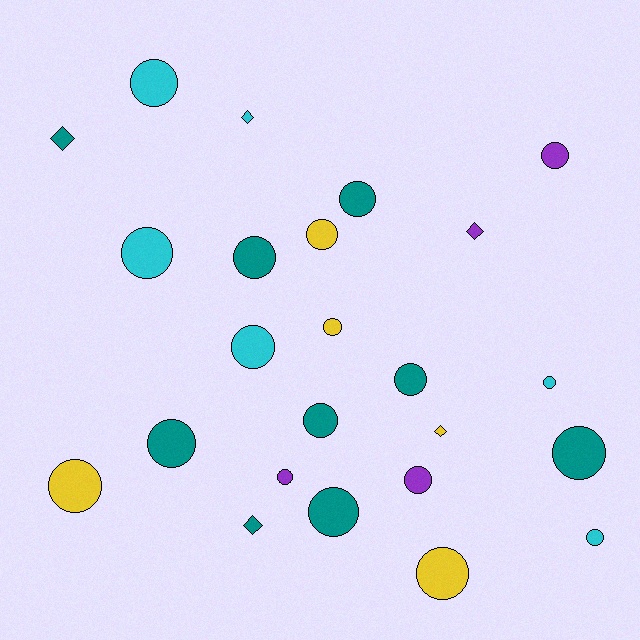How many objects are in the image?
There are 24 objects.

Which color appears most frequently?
Teal, with 9 objects.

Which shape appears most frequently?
Circle, with 19 objects.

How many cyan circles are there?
There are 5 cyan circles.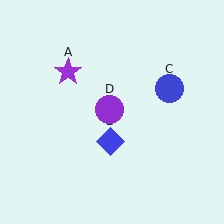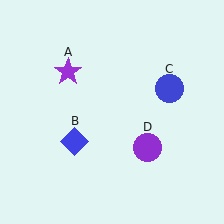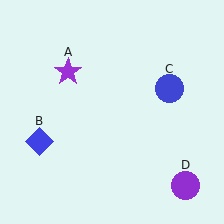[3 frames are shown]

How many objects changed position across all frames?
2 objects changed position: blue diamond (object B), purple circle (object D).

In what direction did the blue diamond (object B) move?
The blue diamond (object B) moved left.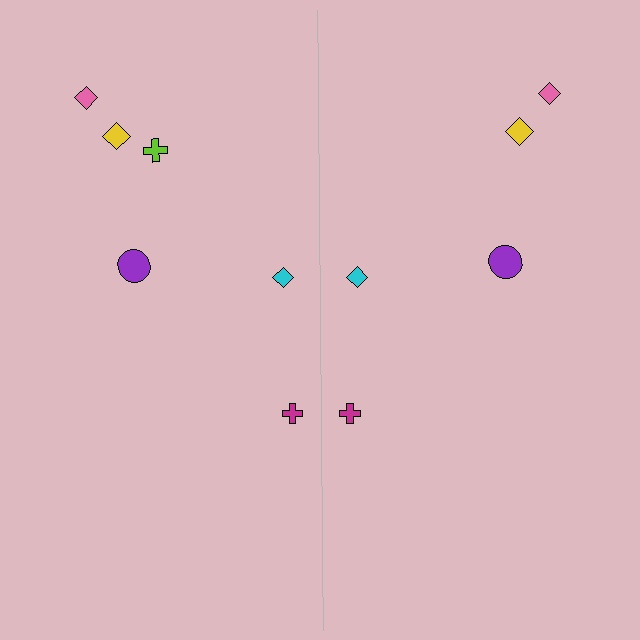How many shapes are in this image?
There are 11 shapes in this image.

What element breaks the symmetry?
A lime cross is missing from the right side.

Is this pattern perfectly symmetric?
No, the pattern is not perfectly symmetric. A lime cross is missing from the right side.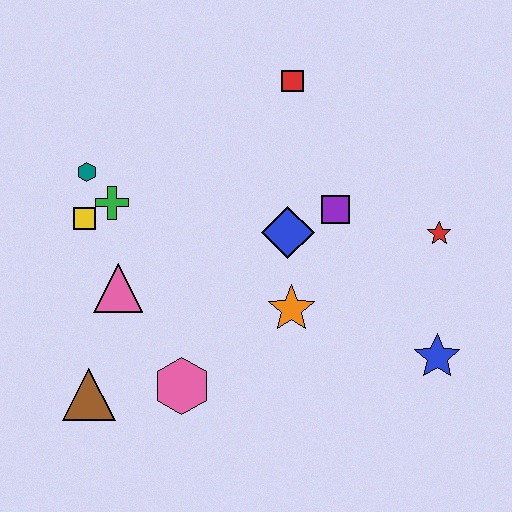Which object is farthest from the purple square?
The brown triangle is farthest from the purple square.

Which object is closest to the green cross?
The yellow square is closest to the green cross.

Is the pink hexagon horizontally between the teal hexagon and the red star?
Yes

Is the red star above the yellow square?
No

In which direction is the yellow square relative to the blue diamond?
The yellow square is to the left of the blue diamond.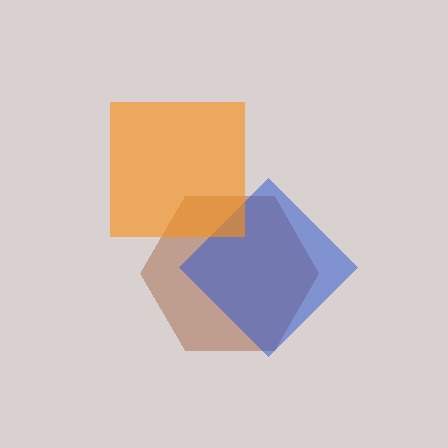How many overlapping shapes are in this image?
There are 3 overlapping shapes in the image.